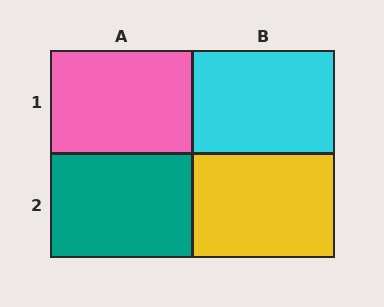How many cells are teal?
1 cell is teal.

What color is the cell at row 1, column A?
Pink.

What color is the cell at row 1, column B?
Cyan.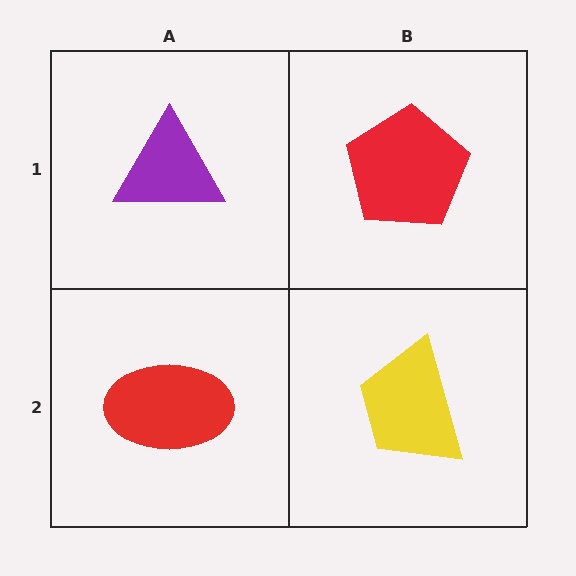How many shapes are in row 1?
2 shapes.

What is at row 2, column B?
A yellow trapezoid.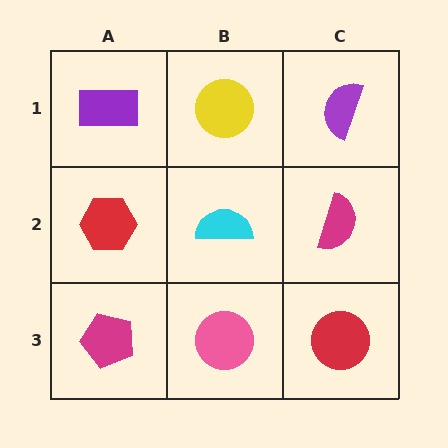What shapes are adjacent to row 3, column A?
A red hexagon (row 2, column A), a pink circle (row 3, column B).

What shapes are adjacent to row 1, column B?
A cyan semicircle (row 2, column B), a purple rectangle (row 1, column A), a purple semicircle (row 1, column C).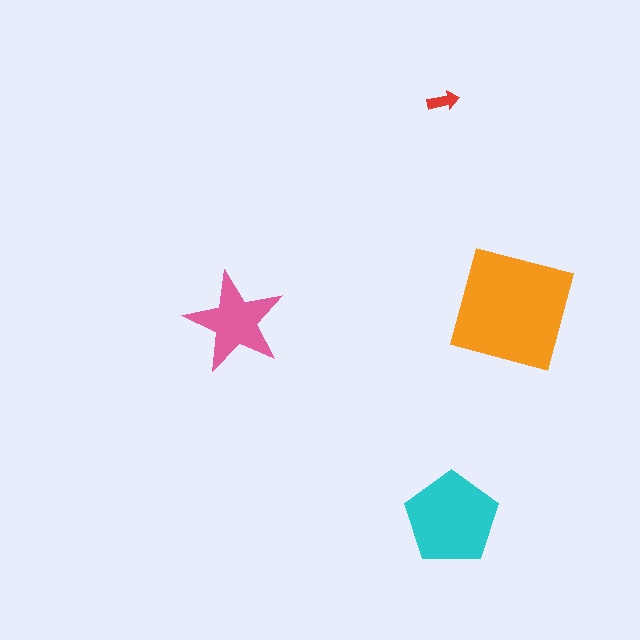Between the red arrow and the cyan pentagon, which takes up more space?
The cyan pentagon.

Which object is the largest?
The orange square.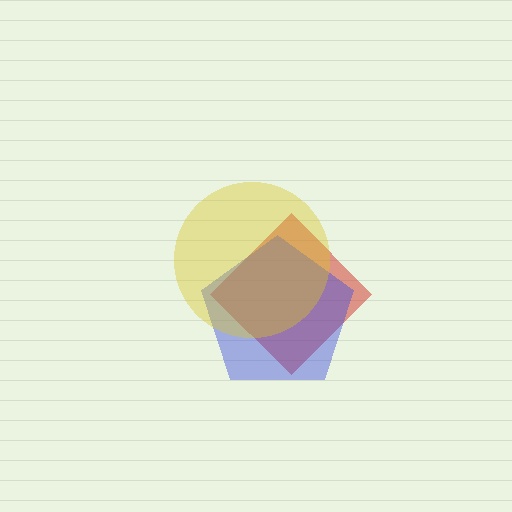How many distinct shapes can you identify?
There are 3 distinct shapes: a red diamond, a blue pentagon, a yellow circle.